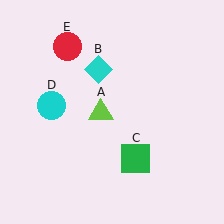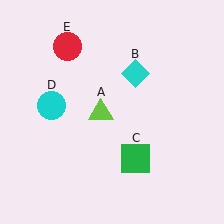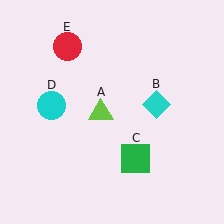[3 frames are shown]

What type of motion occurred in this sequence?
The cyan diamond (object B) rotated clockwise around the center of the scene.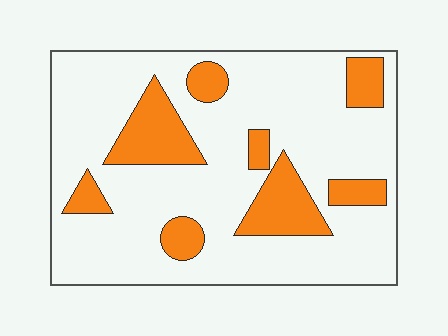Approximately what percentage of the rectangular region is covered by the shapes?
Approximately 20%.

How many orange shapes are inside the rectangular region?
8.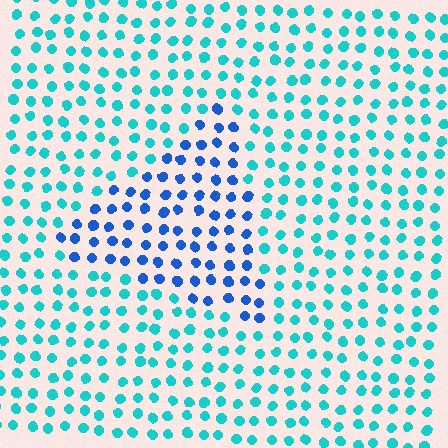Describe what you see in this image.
The image is filled with small cyan elements in a uniform arrangement. A triangle-shaped region is visible where the elements are tinted to a slightly different hue, forming a subtle color boundary.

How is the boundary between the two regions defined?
The boundary is defined purely by a slight shift in hue (about 40 degrees). Spacing, size, and orientation are identical on both sides.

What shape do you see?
I see a triangle.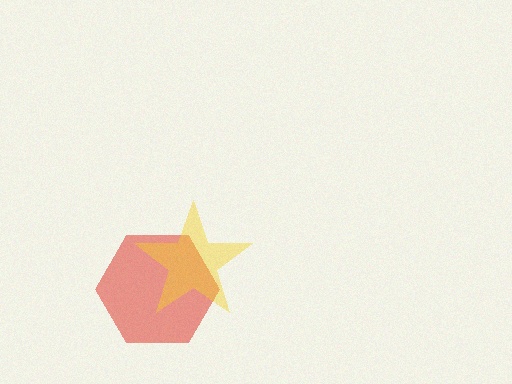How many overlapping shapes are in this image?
There are 2 overlapping shapes in the image.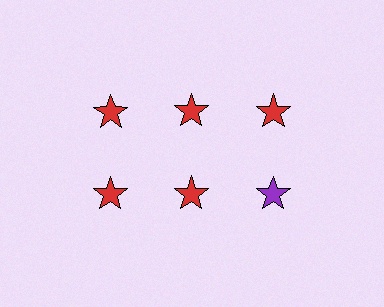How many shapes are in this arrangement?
There are 6 shapes arranged in a grid pattern.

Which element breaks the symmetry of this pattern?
The purple star in the second row, center column breaks the symmetry. All other shapes are red stars.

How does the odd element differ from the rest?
It has a different color: purple instead of red.